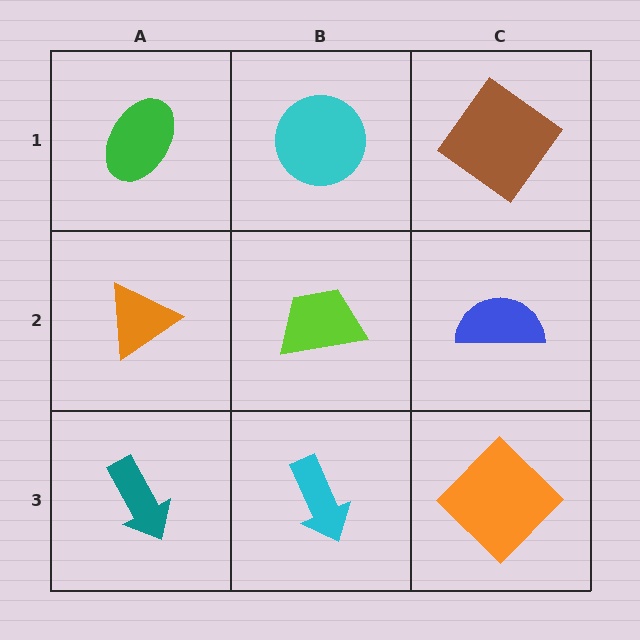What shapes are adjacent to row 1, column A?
An orange triangle (row 2, column A), a cyan circle (row 1, column B).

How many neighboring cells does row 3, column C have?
2.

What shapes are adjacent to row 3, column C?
A blue semicircle (row 2, column C), a cyan arrow (row 3, column B).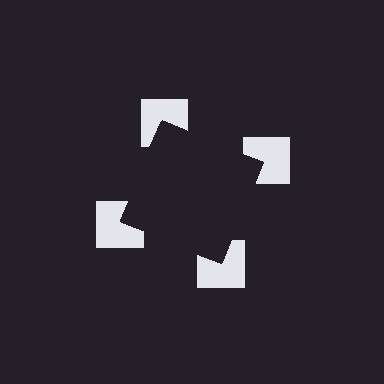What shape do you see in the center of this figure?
An illusory square — its edges are inferred from the aligned wedge cuts in the notched squares, not physically drawn.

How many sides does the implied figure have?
4 sides.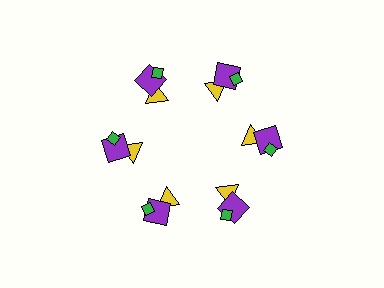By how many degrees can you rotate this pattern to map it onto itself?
The pattern maps onto itself every 60 degrees of rotation.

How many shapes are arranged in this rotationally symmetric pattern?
There are 18 shapes, arranged in 6 groups of 3.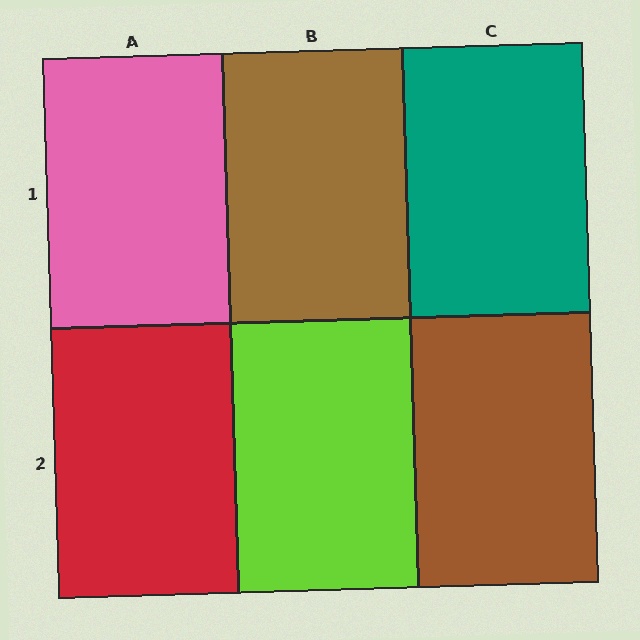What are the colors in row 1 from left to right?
Pink, brown, teal.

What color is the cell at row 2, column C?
Brown.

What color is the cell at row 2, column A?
Red.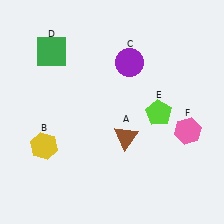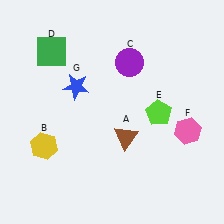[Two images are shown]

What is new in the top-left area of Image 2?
A blue star (G) was added in the top-left area of Image 2.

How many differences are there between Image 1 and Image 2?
There is 1 difference between the two images.